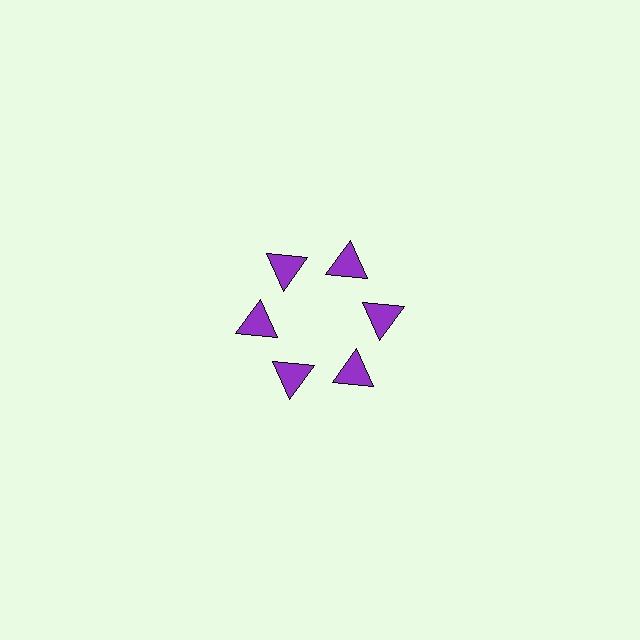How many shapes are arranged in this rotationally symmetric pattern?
There are 6 shapes, arranged in 6 groups of 1.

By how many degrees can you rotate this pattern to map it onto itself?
The pattern maps onto itself every 60 degrees of rotation.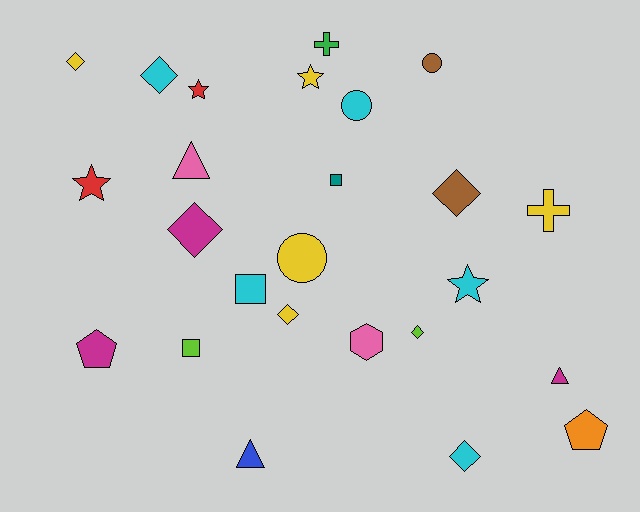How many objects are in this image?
There are 25 objects.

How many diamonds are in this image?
There are 7 diamonds.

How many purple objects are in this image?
There are no purple objects.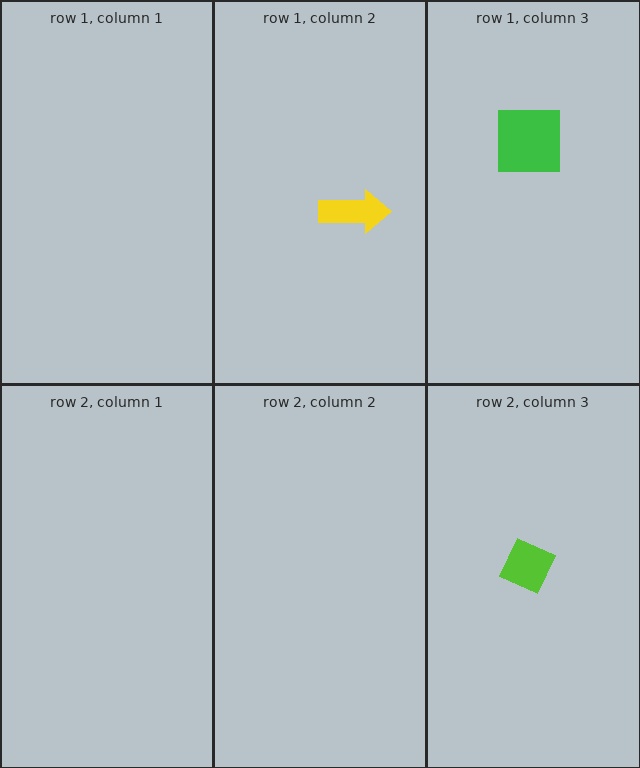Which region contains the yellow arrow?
The row 1, column 2 region.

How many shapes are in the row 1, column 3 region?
1.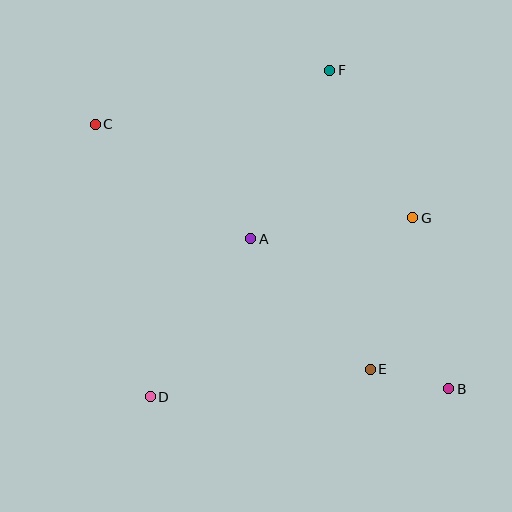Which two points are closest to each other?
Points B and E are closest to each other.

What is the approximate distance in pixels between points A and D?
The distance between A and D is approximately 187 pixels.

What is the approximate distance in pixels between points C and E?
The distance between C and E is approximately 368 pixels.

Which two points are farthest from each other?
Points B and C are farthest from each other.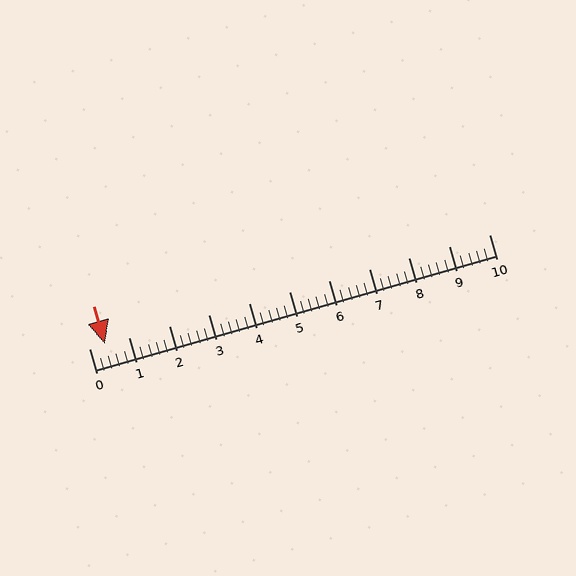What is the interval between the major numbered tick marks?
The major tick marks are spaced 1 units apart.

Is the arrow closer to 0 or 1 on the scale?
The arrow is closer to 0.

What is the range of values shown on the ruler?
The ruler shows values from 0 to 10.